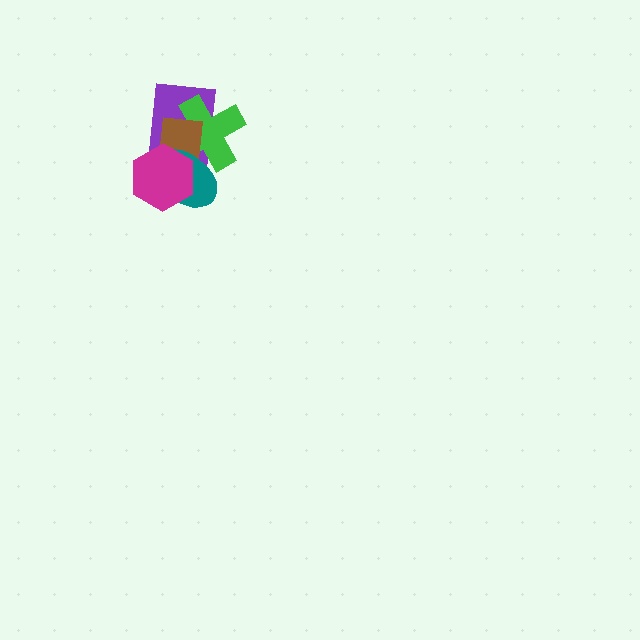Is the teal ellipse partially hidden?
Yes, it is partially covered by another shape.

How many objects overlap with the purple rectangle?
4 objects overlap with the purple rectangle.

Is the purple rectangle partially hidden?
Yes, it is partially covered by another shape.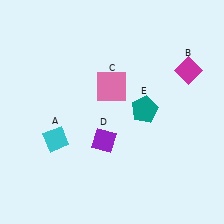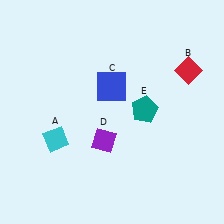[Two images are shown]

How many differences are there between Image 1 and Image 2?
There are 2 differences between the two images.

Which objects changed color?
B changed from magenta to red. C changed from pink to blue.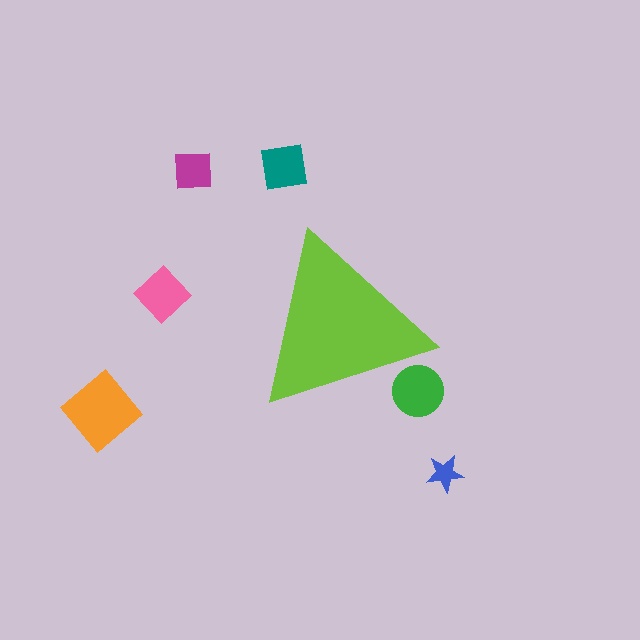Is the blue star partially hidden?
No, the blue star is fully visible.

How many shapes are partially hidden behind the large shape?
1 shape is partially hidden.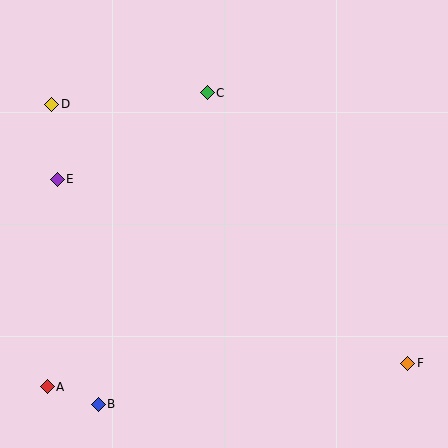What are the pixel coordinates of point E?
Point E is at (57, 179).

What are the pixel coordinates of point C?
Point C is at (207, 93).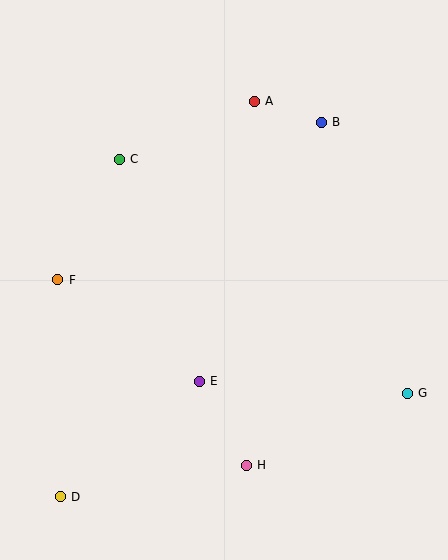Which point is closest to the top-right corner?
Point B is closest to the top-right corner.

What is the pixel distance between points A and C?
The distance between A and C is 147 pixels.